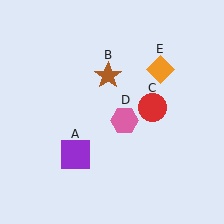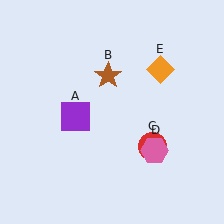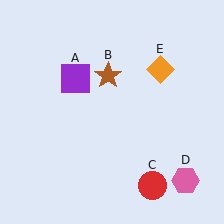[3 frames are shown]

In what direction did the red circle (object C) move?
The red circle (object C) moved down.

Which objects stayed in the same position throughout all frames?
Brown star (object B) and orange diamond (object E) remained stationary.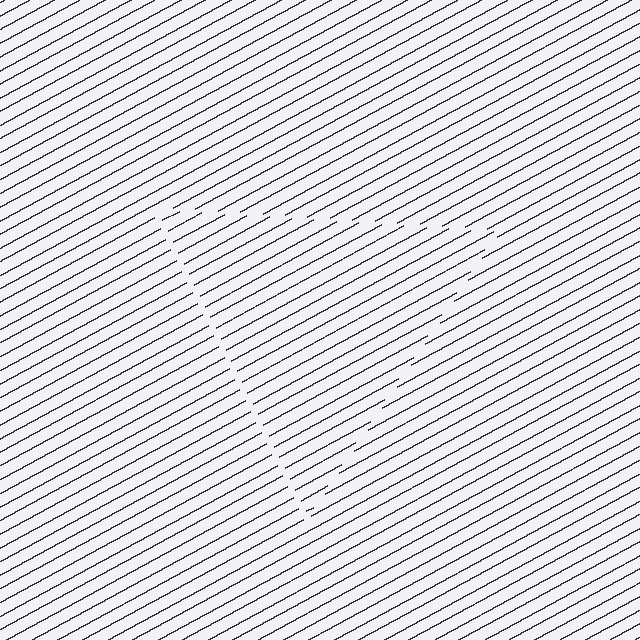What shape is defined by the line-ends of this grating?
An illusory triangle. The interior of the shape contains the same grating, shifted by half a period — the contour is defined by the phase discontinuity where line-ends from the inner and outer gratings abut.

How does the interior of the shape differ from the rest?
The interior of the shape contains the same grating, shifted by half a period — the contour is defined by the phase discontinuity where line-ends from the inner and outer gratings abut.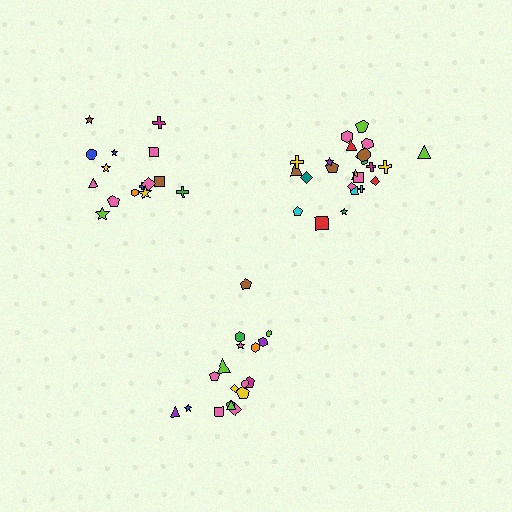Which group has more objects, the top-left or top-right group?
The top-right group.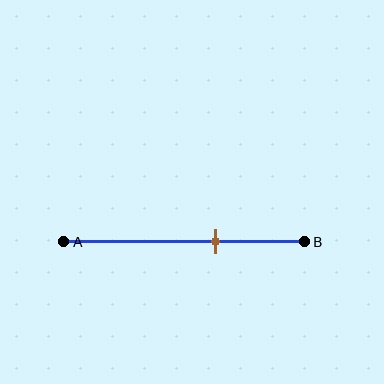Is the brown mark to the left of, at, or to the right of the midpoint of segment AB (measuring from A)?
The brown mark is to the right of the midpoint of segment AB.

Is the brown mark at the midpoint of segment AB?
No, the mark is at about 65% from A, not at the 50% midpoint.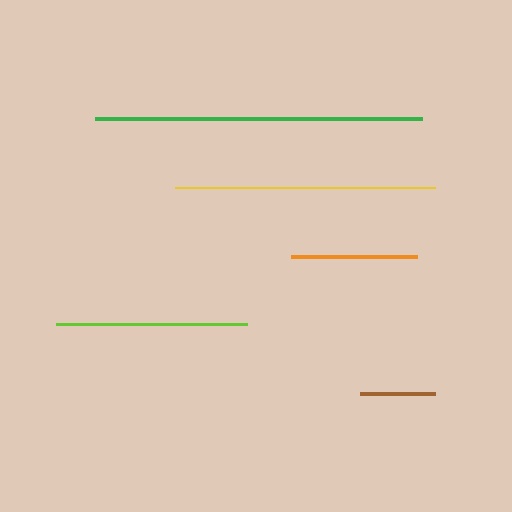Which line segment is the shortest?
The brown line is the shortest at approximately 74 pixels.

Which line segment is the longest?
The green line is the longest at approximately 327 pixels.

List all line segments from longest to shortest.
From longest to shortest: green, yellow, lime, orange, brown.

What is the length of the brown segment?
The brown segment is approximately 74 pixels long.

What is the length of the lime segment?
The lime segment is approximately 191 pixels long.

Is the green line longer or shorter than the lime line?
The green line is longer than the lime line.